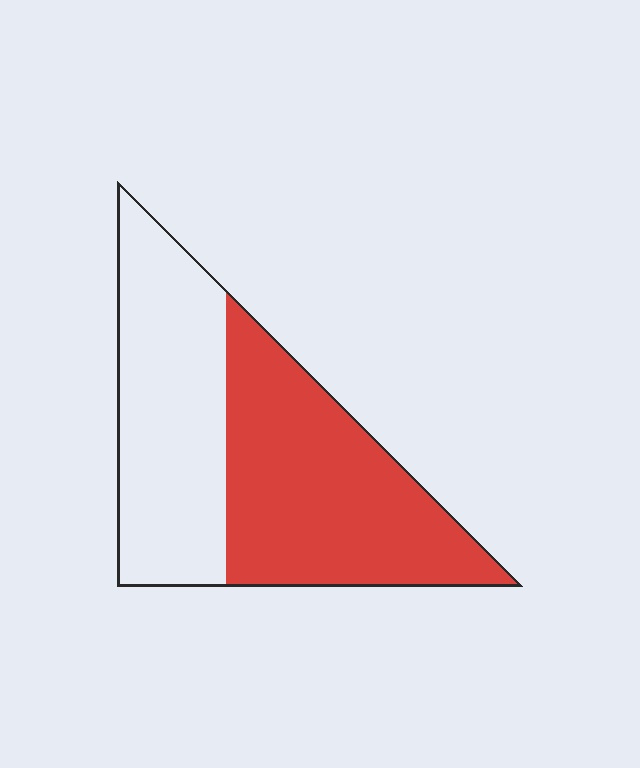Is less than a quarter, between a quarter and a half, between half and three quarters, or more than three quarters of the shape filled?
Between half and three quarters.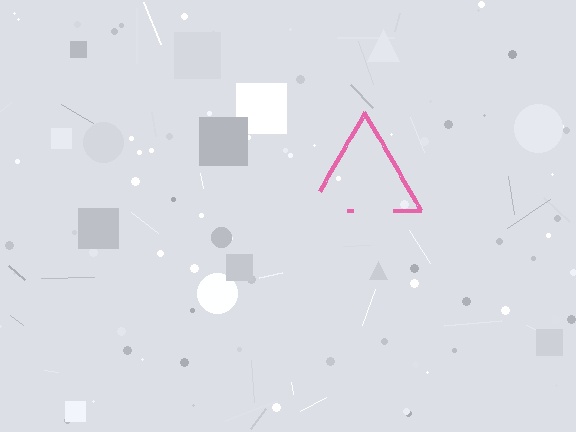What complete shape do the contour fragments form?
The contour fragments form a triangle.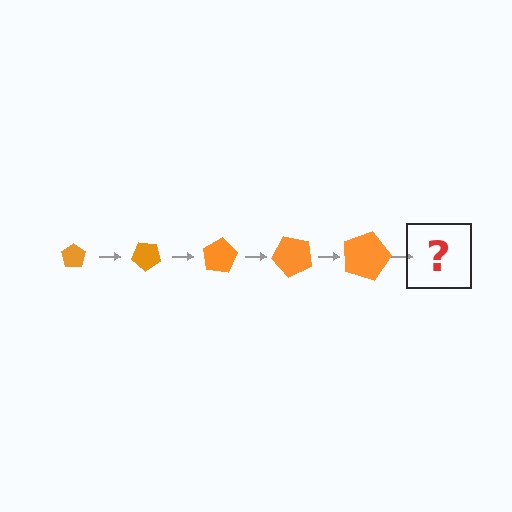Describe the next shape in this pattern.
It should be a pentagon, larger than the previous one and rotated 200 degrees from the start.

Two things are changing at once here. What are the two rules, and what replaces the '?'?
The two rules are that the pentagon grows larger each step and it rotates 40 degrees each step. The '?' should be a pentagon, larger than the previous one and rotated 200 degrees from the start.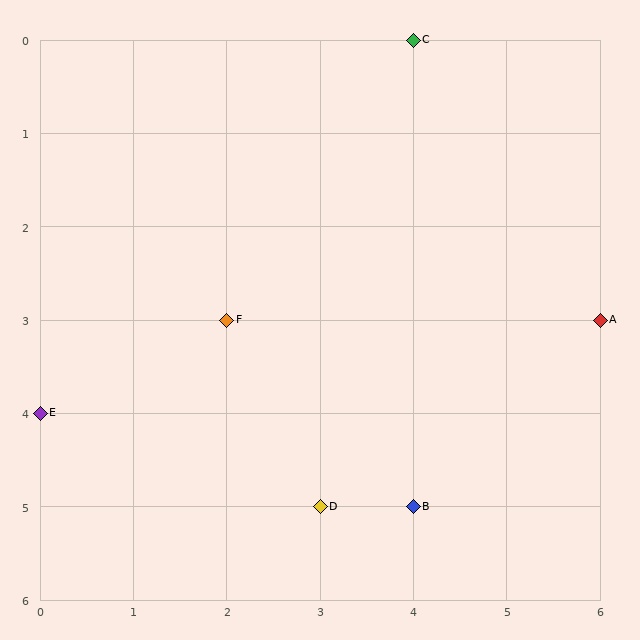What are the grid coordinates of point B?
Point B is at grid coordinates (4, 5).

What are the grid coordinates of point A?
Point A is at grid coordinates (6, 3).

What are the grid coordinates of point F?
Point F is at grid coordinates (2, 3).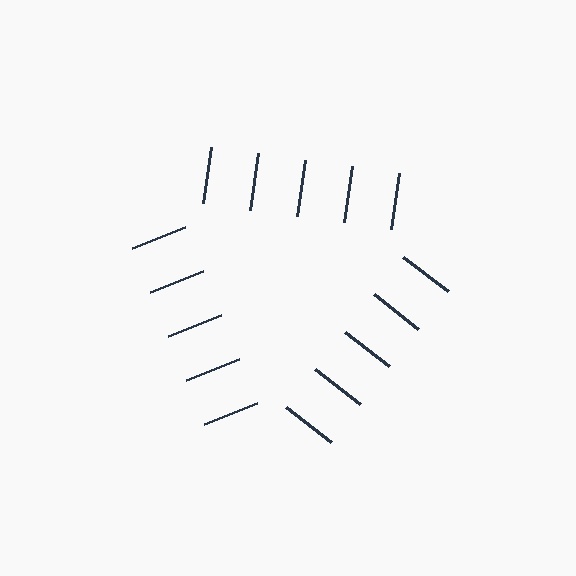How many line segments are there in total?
15 — 5 along each of the 3 edges.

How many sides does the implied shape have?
3 sides — the line-ends trace a triangle.